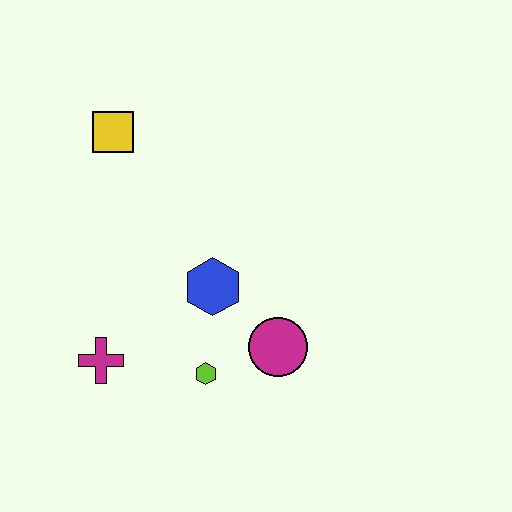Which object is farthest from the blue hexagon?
The yellow square is farthest from the blue hexagon.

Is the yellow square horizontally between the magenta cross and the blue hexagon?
Yes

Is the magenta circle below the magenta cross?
No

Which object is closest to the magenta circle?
The lime hexagon is closest to the magenta circle.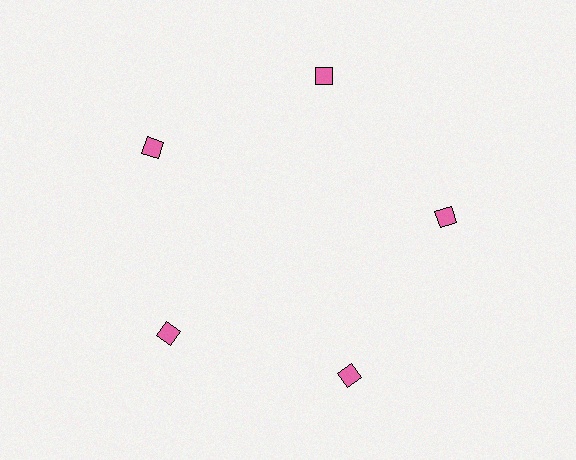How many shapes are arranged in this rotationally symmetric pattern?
There are 5 shapes, arranged in 5 groups of 1.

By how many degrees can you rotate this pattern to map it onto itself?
The pattern maps onto itself every 72 degrees of rotation.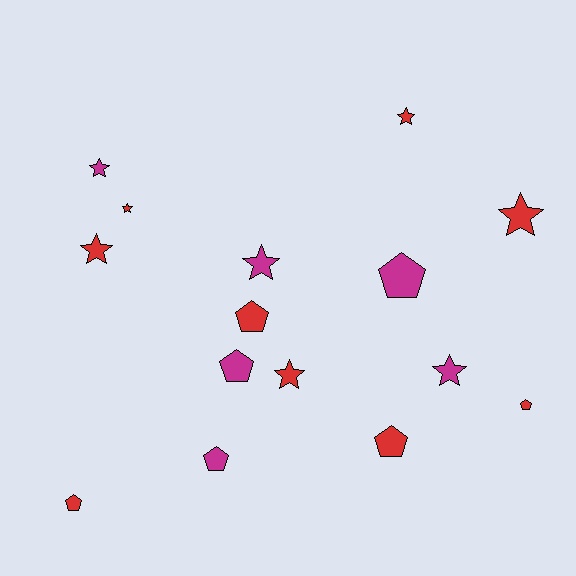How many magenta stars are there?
There are 3 magenta stars.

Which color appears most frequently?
Red, with 9 objects.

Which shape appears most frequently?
Star, with 8 objects.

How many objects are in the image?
There are 15 objects.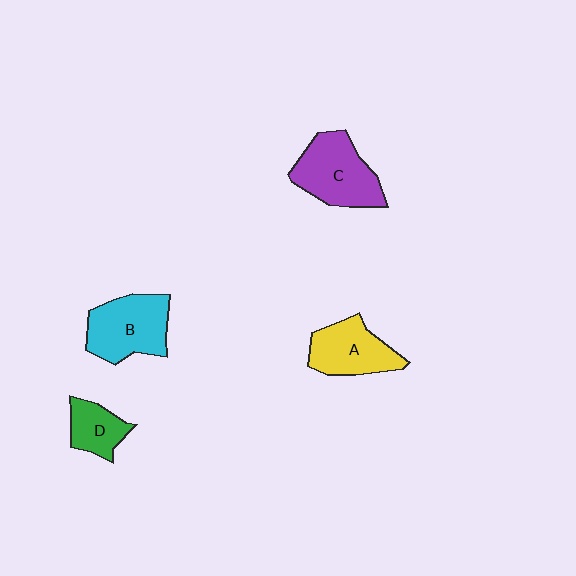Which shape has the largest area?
Shape C (purple).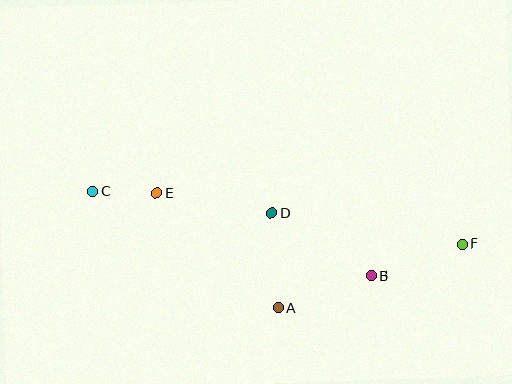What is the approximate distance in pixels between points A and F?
The distance between A and F is approximately 195 pixels.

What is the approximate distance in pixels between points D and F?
The distance between D and F is approximately 193 pixels.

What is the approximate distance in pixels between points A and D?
The distance between A and D is approximately 95 pixels.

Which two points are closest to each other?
Points C and E are closest to each other.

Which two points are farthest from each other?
Points C and F are farthest from each other.